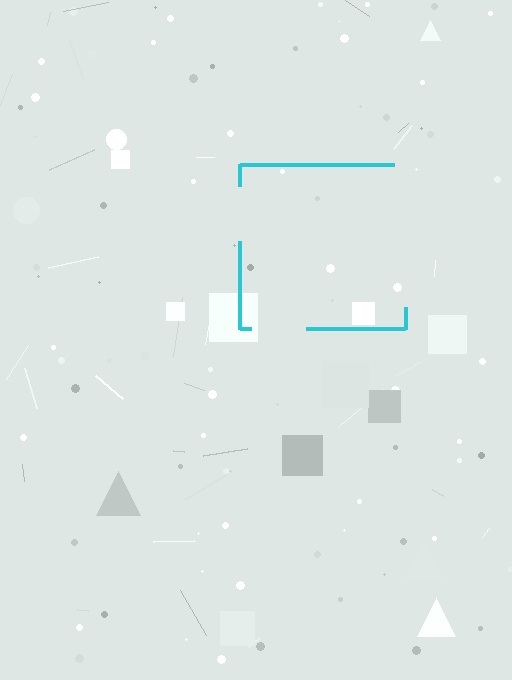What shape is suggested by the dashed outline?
The dashed outline suggests a square.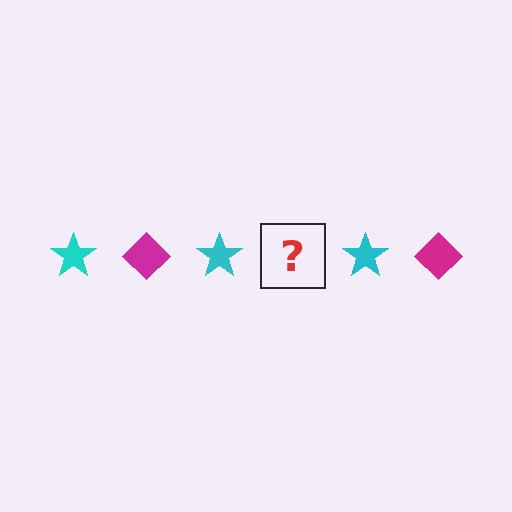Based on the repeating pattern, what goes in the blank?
The blank should be a magenta diamond.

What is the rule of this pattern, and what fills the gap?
The rule is that the pattern alternates between cyan star and magenta diamond. The gap should be filled with a magenta diamond.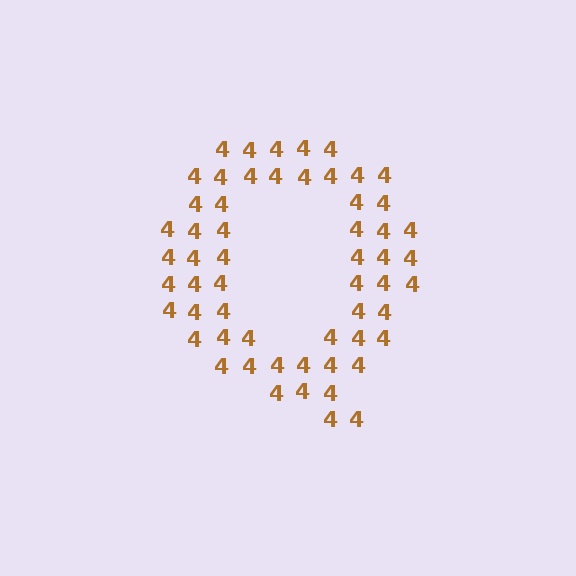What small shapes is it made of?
It is made of small digit 4's.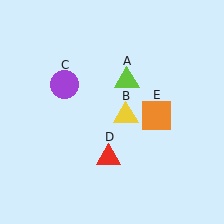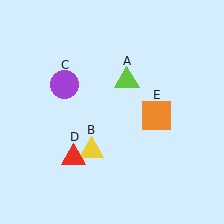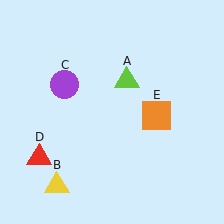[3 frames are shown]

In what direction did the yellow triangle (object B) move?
The yellow triangle (object B) moved down and to the left.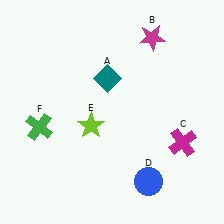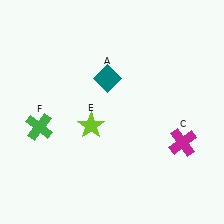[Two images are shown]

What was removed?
The magenta star (B), the blue circle (D) were removed in Image 2.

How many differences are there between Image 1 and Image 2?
There are 2 differences between the two images.